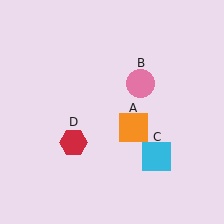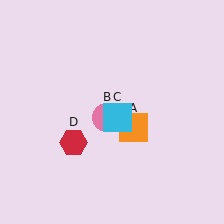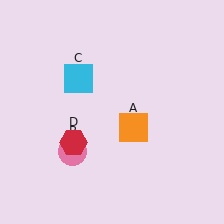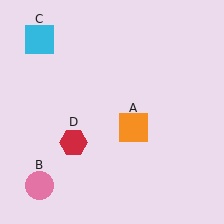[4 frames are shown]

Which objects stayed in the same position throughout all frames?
Orange square (object A) and red hexagon (object D) remained stationary.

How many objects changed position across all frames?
2 objects changed position: pink circle (object B), cyan square (object C).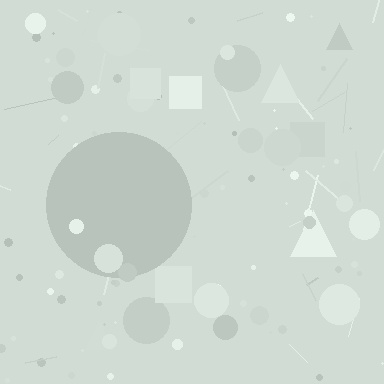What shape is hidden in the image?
A circle is hidden in the image.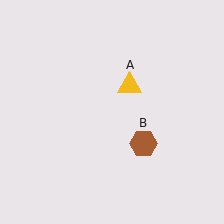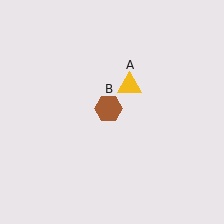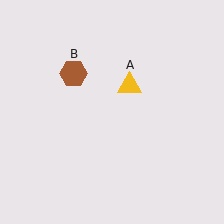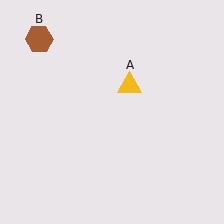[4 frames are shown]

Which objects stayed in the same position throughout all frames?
Yellow triangle (object A) remained stationary.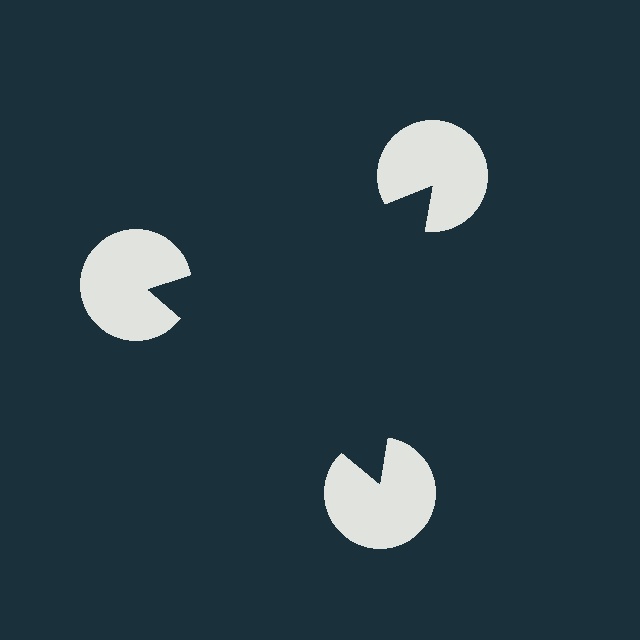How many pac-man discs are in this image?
There are 3 — one at each vertex of the illusory triangle.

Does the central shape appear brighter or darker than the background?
It typically appears slightly darker than the background, even though no actual brightness change is drawn.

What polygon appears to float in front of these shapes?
An illusory triangle — its edges are inferred from the aligned wedge cuts in the pac-man discs, not physically drawn.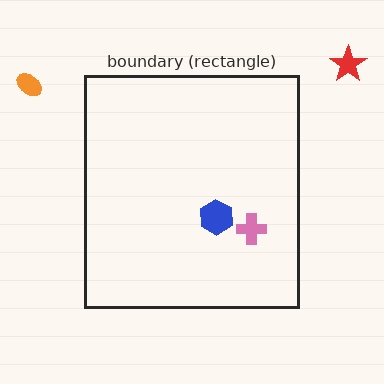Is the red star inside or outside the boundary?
Outside.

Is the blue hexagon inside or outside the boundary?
Inside.